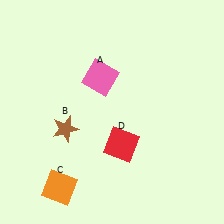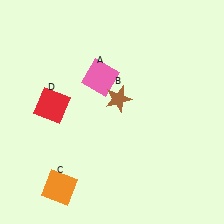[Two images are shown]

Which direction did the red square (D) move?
The red square (D) moved left.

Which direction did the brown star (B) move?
The brown star (B) moved right.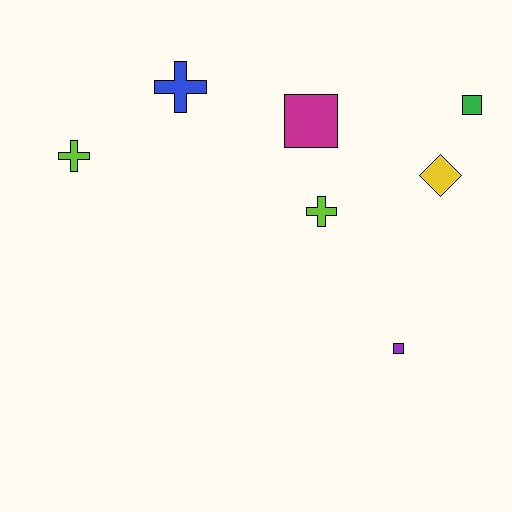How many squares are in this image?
There are 3 squares.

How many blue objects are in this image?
There is 1 blue object.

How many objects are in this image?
There are 7 objects.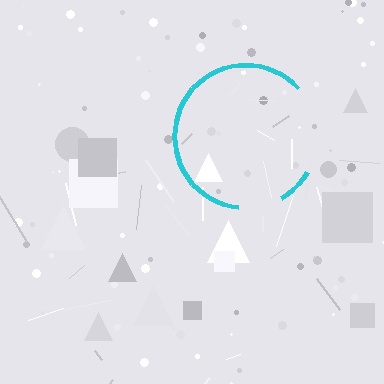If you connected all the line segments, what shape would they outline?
They would outline a circle.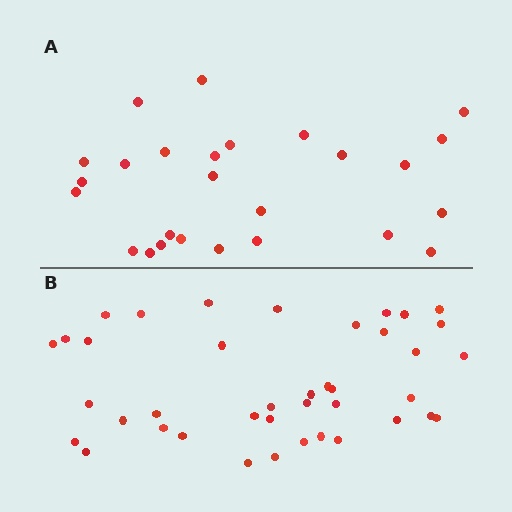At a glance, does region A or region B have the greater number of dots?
Region B (the bottom region) has more dots.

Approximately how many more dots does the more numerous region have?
Region B has approximately 15 more dots than region A.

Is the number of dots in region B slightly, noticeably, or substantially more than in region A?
Region B has substantially more. The ratio is roughly 1.5 to 1.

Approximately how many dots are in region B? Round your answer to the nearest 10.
About 40 dots.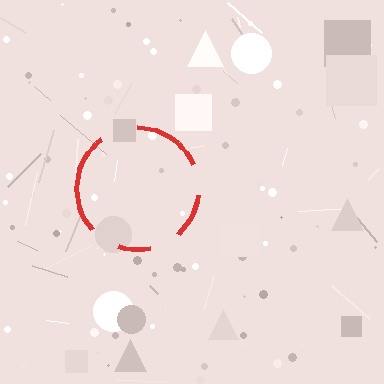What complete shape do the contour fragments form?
The contour fragments form a circle.